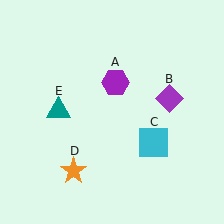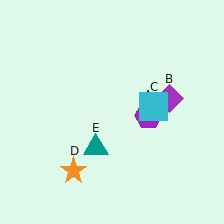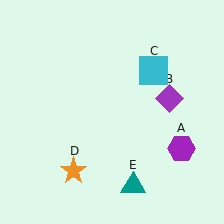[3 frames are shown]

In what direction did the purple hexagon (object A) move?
The purple hexagon (object A) moved down and to the right.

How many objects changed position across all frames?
3 objects changed position: purple hexagon (object A), cyan square (object C), teal triangle (object E).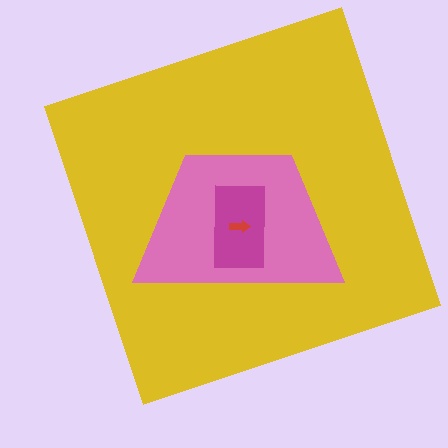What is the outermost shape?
The yellow square.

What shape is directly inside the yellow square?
The pink trapezoid.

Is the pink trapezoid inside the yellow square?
Yes.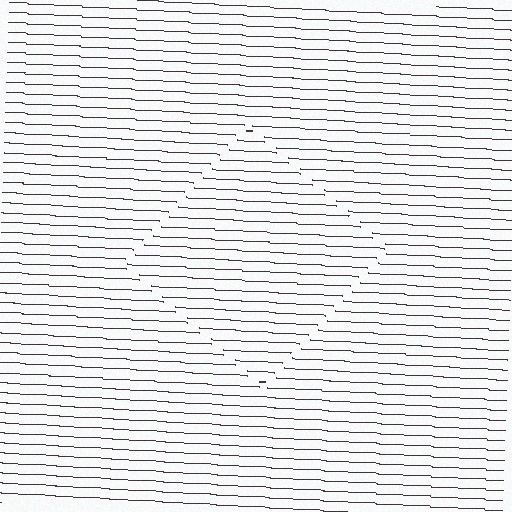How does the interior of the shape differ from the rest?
The interior of the shape contains the same grating, shifted by half a period — the contour is defined by the phase discontinuity where line-ends from the inner and outer gratings abut.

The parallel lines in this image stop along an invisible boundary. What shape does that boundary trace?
An illusory square. The interior of the shape contains the same grating, shifted by half a period — the contour is defined by the phase discontinuity where line-ends from the inner and outer gratings abut.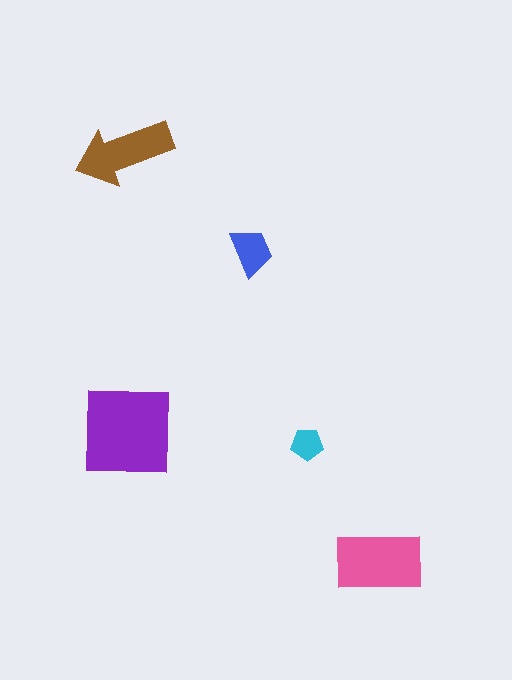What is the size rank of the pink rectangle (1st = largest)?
2nd.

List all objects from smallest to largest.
The cyan pentagon, the blue trapezoid, the brown arrow, the pink rectangle, the purple square.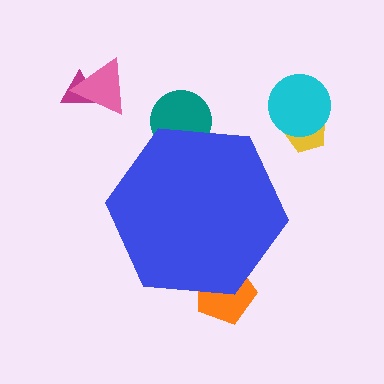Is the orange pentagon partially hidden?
Yes, the orange pentagon is partially hidden behind the blue hexagon.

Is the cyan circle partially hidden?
No, the cyan circle is fully visible.